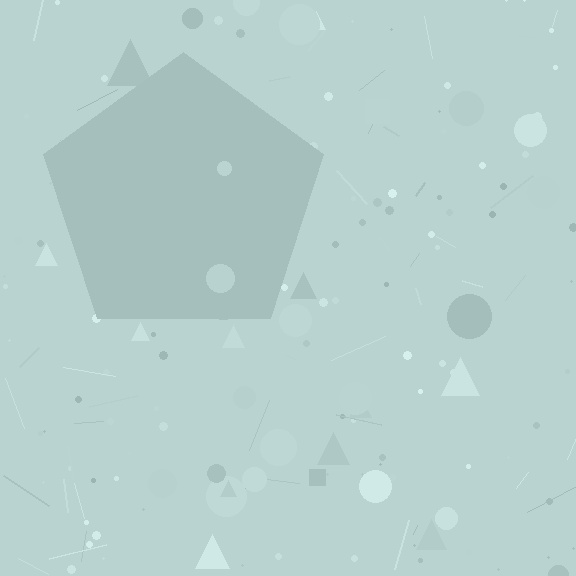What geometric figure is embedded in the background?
A pentagon is embedded in the background.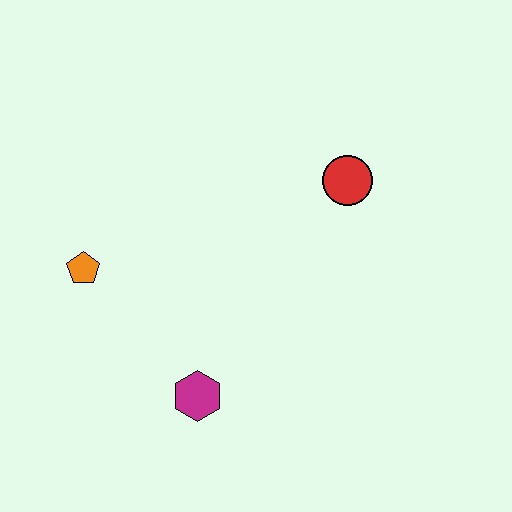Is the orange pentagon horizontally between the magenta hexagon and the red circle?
No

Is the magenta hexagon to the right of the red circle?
No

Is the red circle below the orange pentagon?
No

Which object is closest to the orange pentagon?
The magenta hexagon is closest to the orange pentagon.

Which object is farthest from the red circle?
The orange pentagon is farthest from the red circle.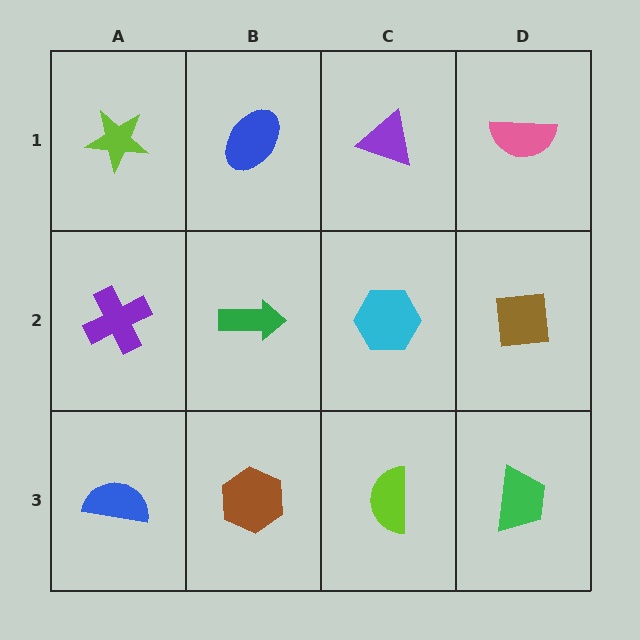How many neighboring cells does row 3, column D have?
2.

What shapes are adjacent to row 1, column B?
A green arrow (row 2, column B), a lime star (row 1, column A), a purple triangle (row 1, column C).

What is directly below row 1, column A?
A purple cross.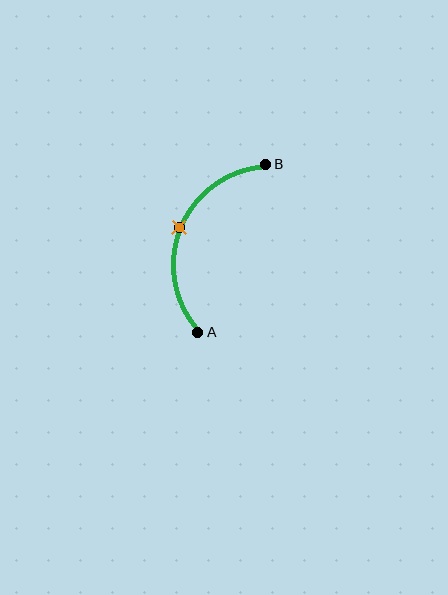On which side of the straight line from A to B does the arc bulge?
The arc bulges to the left of the straight line connecting A and B.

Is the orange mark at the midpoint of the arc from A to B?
Yes. The orange mark lies on the arc at equal arc-length from both A and B — it is the arc midpoint.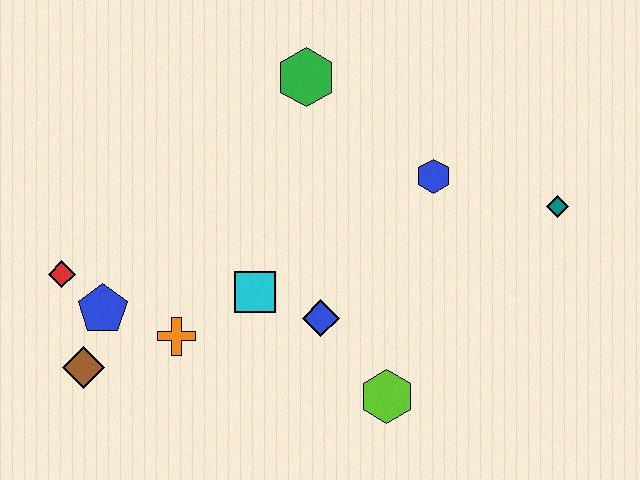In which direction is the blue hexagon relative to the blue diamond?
The blue hexagon is above the blue diamond.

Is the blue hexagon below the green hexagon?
Yes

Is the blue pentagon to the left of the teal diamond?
Yes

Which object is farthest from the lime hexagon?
The red diamond is farthest from the lime hexagon.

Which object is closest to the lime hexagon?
The blue diamond is closest to the lime hexagon.